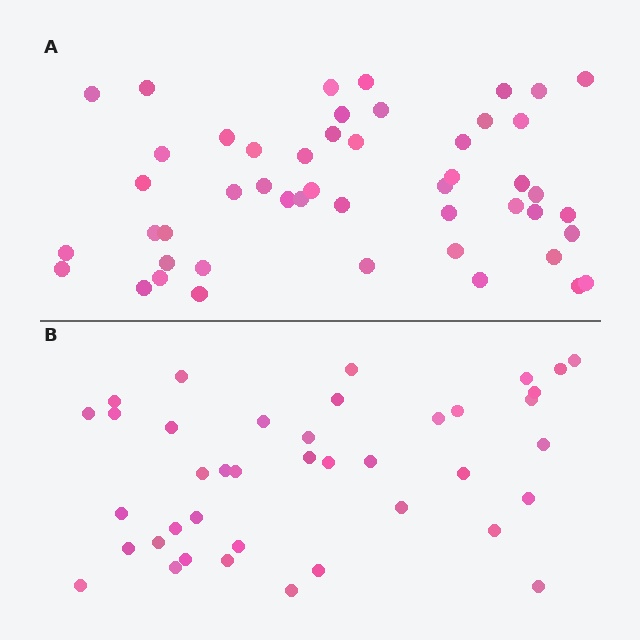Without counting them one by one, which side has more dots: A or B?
Region A (the top region) has more dots.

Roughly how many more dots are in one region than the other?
Region A has roughly 8 or so more dots than region B.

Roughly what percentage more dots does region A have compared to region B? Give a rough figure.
About 20% more.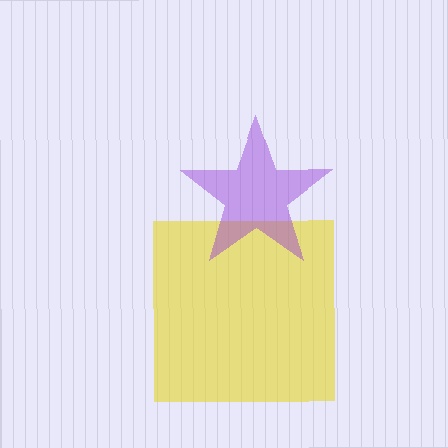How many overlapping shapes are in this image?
There are 2 overlapping shapes in the image.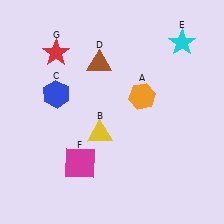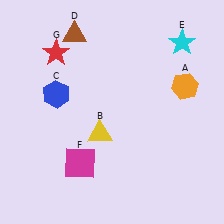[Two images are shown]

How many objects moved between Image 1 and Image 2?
2 objects moved between the two images.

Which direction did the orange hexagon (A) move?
The orange hexagon (A) moved right.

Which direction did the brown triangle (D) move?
The brown triangle (D) moved up.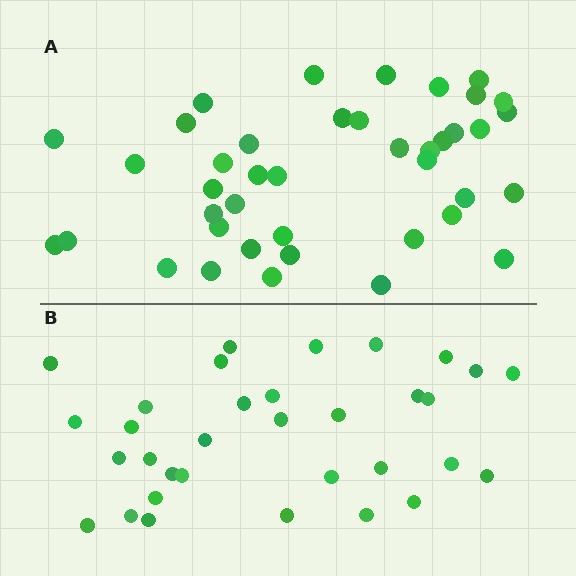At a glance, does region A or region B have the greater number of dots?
Region A (the top region) has more dots.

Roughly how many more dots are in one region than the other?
Region A has roughly 8 or so more dots than region B.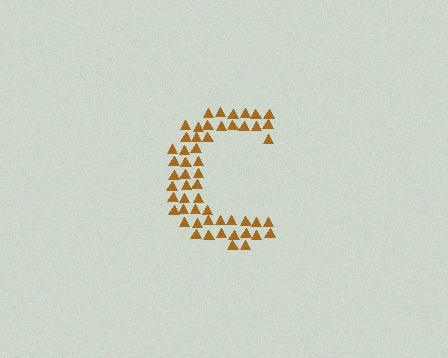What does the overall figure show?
The overall figure shows the letter C.